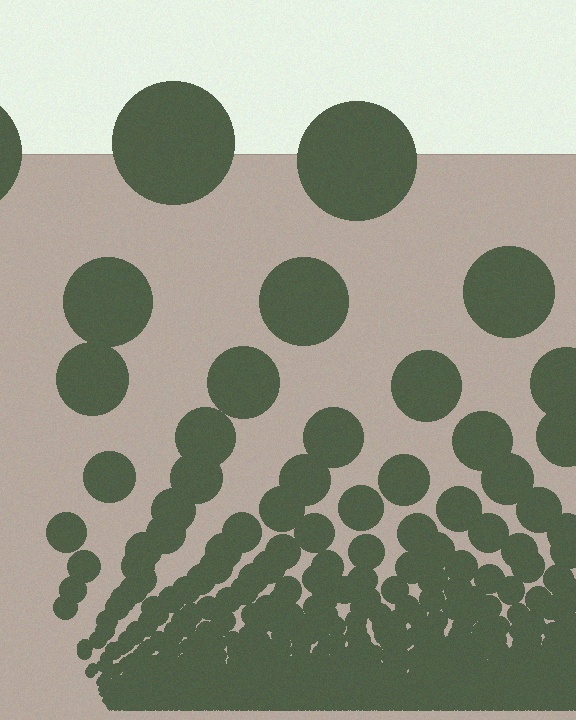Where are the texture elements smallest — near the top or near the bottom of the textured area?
Near the bottom.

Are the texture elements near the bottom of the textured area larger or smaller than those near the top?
Smaller. The gradient is inverted — elements near the bottom are smaller and denser.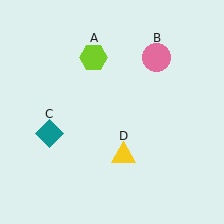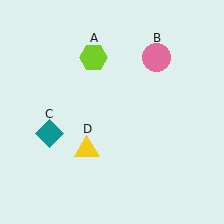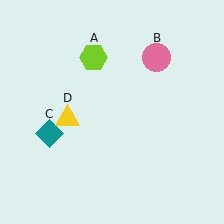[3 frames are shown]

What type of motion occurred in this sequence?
The yellow triangle (object D) rotated clockwise around the center of the scene.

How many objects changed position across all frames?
1 object changed position: yellow triangle (object D).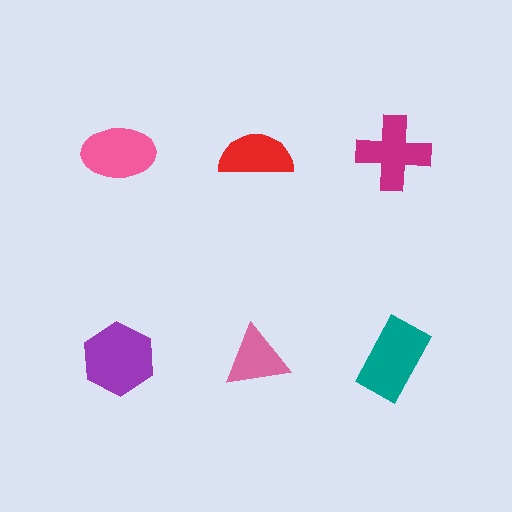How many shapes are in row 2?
3 shapes.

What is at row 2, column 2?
A pink triangle.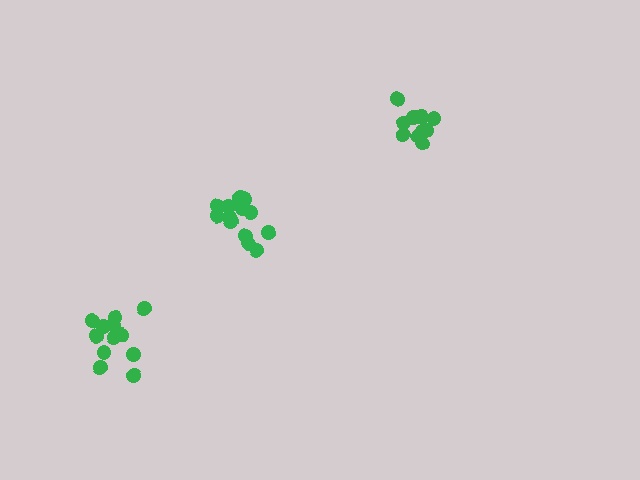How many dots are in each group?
Group 1: 13 dots, Group 2: 12 dots, Group 3: 11 dots (36 total).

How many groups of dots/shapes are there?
There are 3 groups.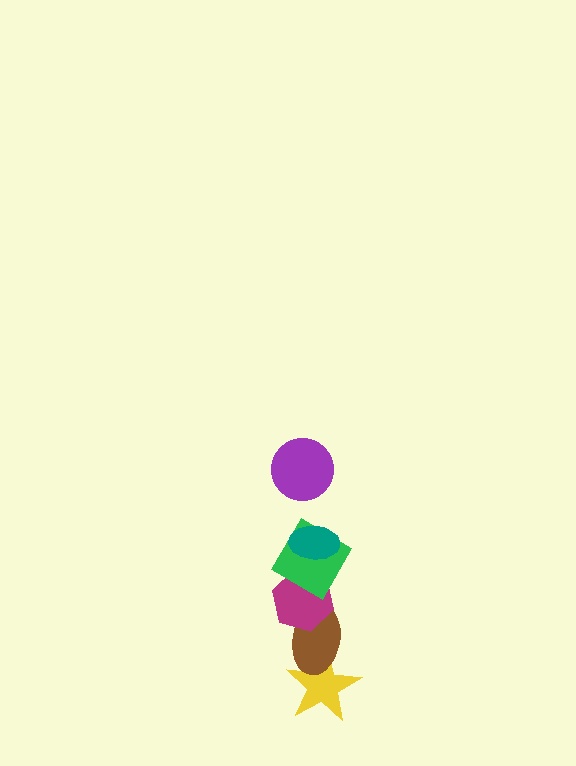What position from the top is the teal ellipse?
The teal ellipse is 2nd from the top.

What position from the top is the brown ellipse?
The brown ellipse is 5th from the top.